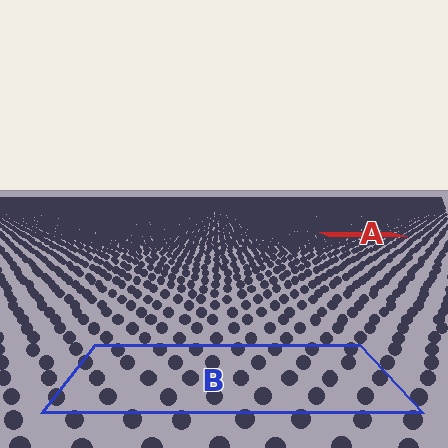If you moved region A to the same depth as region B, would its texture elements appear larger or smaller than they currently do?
They would appear larger. At a closer depth, the same texture elements are projected at a bigger on-screen size.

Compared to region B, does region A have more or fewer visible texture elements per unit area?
Region A has more texture elements per unit area — they are packed more densely because it is farther away.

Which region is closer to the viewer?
Region B is closer. The texture elements there are larger and more spread out.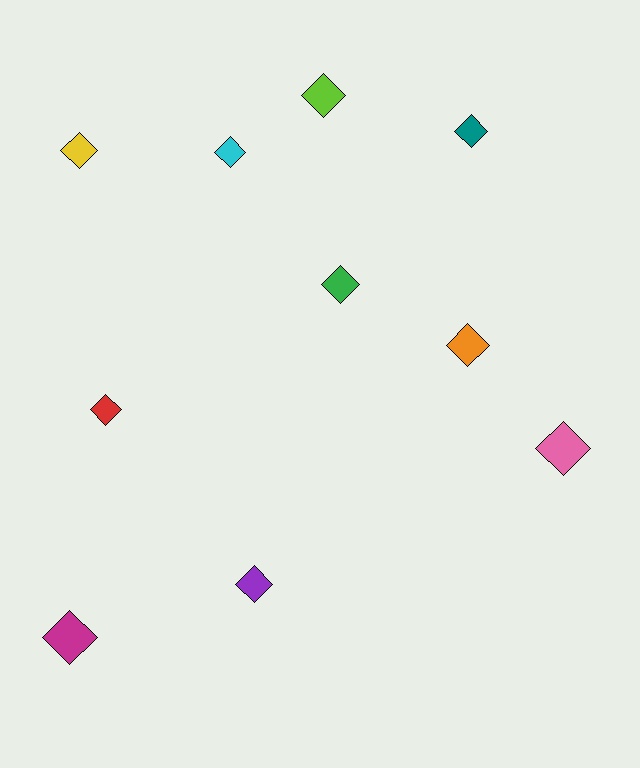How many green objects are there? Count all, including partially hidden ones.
There is 1 green object.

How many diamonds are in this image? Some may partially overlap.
There are 10 diamonds.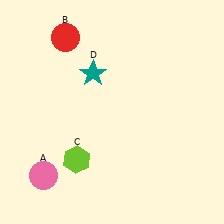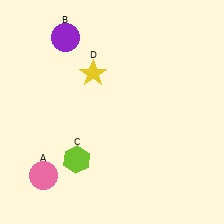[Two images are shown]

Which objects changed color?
B changed from red to purple. D changed from teal to yellow.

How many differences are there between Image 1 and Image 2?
There are 2 differences between the two images.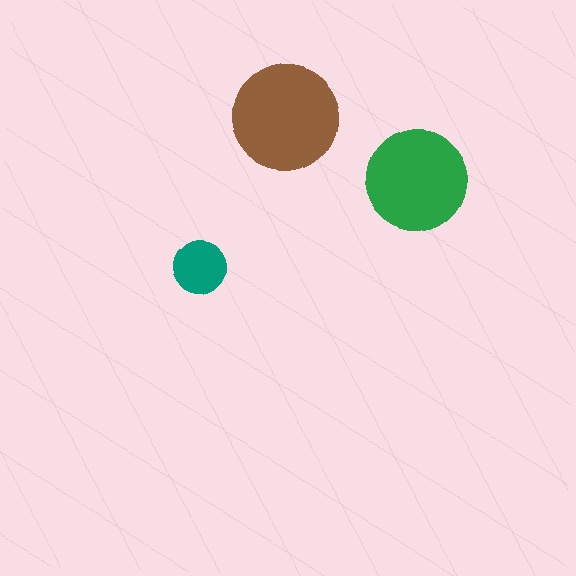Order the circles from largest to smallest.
the brown one, the green one, the teal one.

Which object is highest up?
The brown circle is topmost.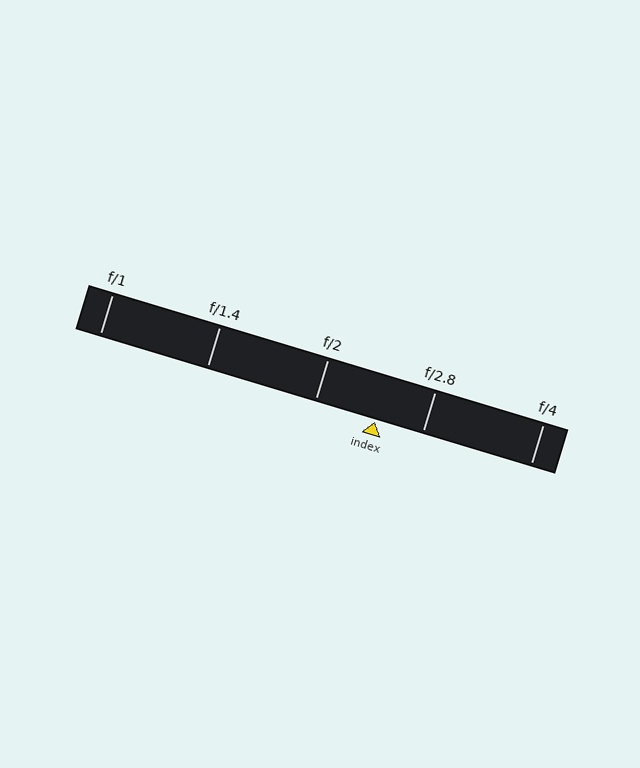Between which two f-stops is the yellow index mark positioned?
The index mark is between f/2 and f/2.8.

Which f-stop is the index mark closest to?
The index mark is closest to f/2.8.